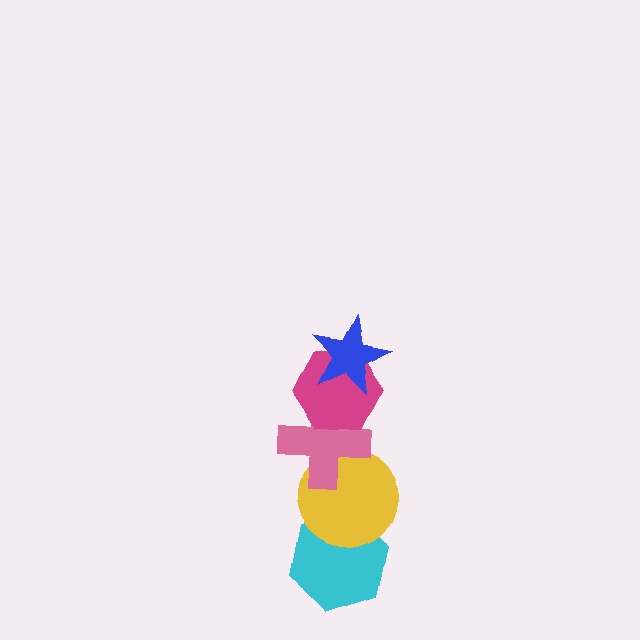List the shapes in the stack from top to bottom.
From top to bottom: the blue star, the magenta hexagon, the pink cross, the yellow circle, the cyan hexagon.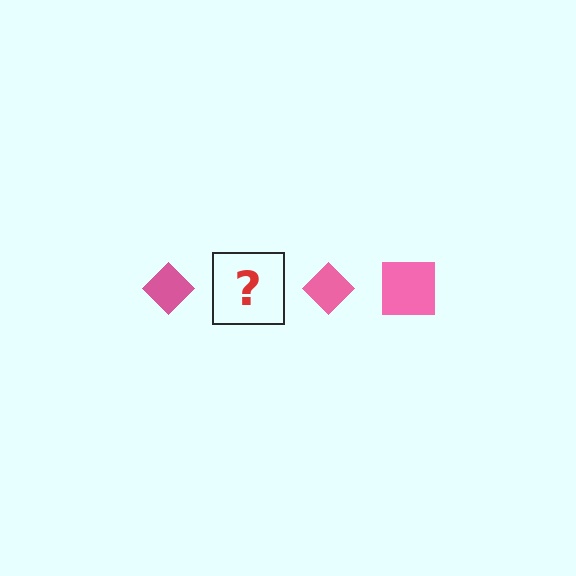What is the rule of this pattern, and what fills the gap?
The rule is that the pattern cycles through diamond, square shapes in pink. The gap should be filled with a pink square.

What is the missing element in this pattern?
The missing element is a pink square.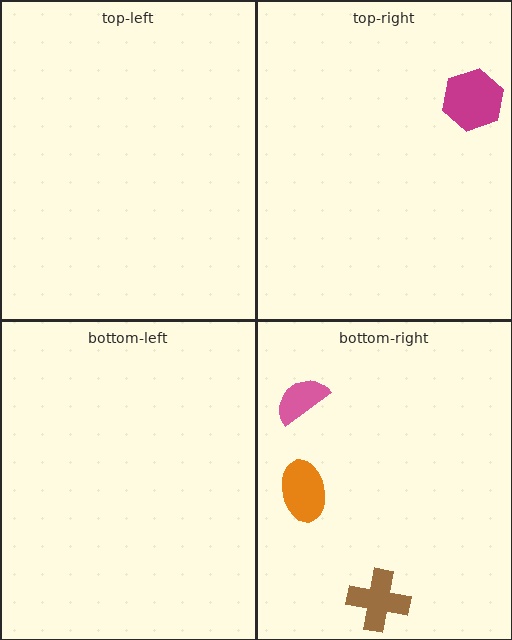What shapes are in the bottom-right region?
The orange ellipse, the pink semicircle, the brown cross.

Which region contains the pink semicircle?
The bottom-right region.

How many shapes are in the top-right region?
1.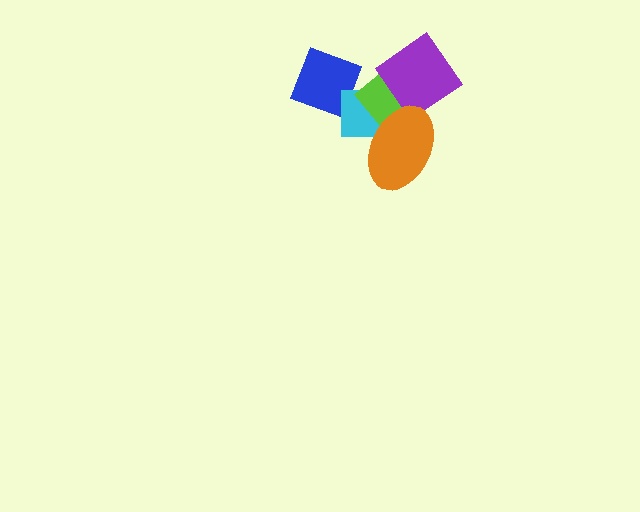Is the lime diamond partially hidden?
Yes, it is partially covered by another shape.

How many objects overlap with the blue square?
0 objects overlap with the blue square.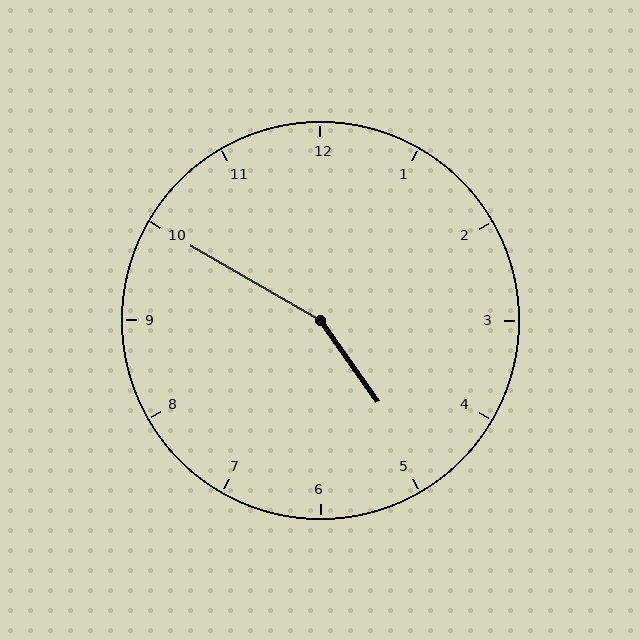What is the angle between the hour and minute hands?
Approximately 155 degrees.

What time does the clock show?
4:50.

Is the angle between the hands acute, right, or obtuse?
It is obtuse.